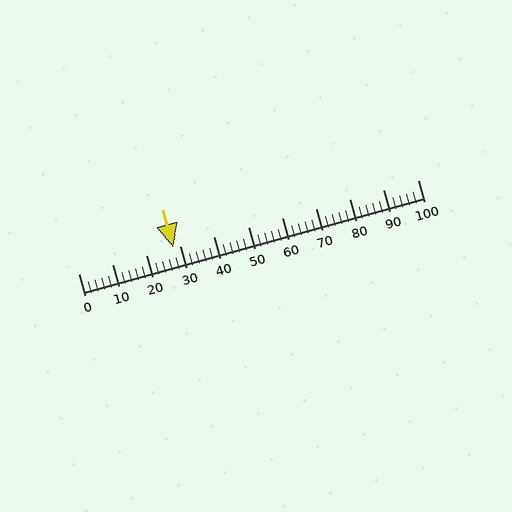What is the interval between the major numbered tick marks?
The major tick marks are spaced 10 units apart.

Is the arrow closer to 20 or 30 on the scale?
The arrow is closer to 30.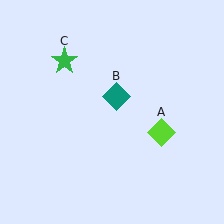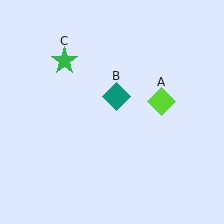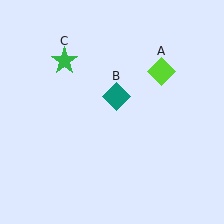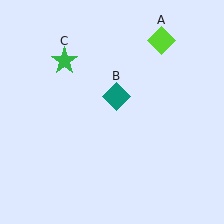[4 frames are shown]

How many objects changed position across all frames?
1 object changed position: lime diamond (object A).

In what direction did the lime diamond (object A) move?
The lime diamond (object A) moved up.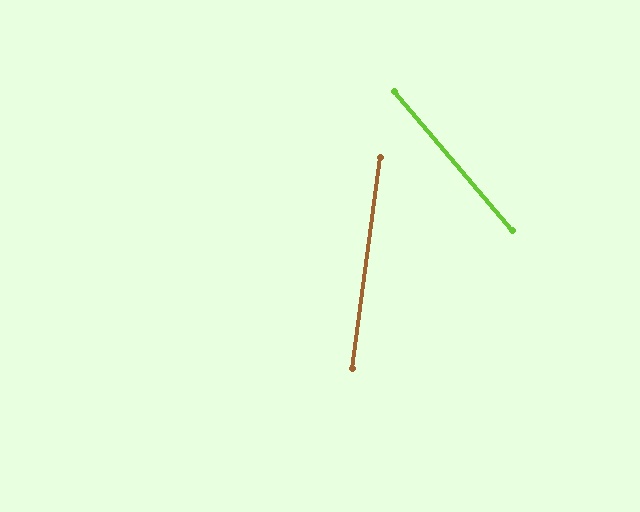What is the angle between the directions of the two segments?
Approximately 48 degrees.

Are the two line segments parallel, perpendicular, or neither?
Neither parallel nor perpendicular — they differ by about 48°.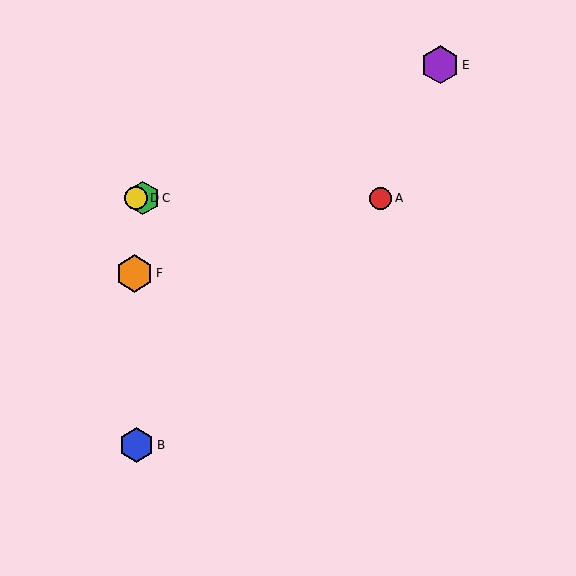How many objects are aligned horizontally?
3 objects (A, C, D) are aligned horizontally.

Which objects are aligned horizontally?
Objects A, C, D are aligned horizontally.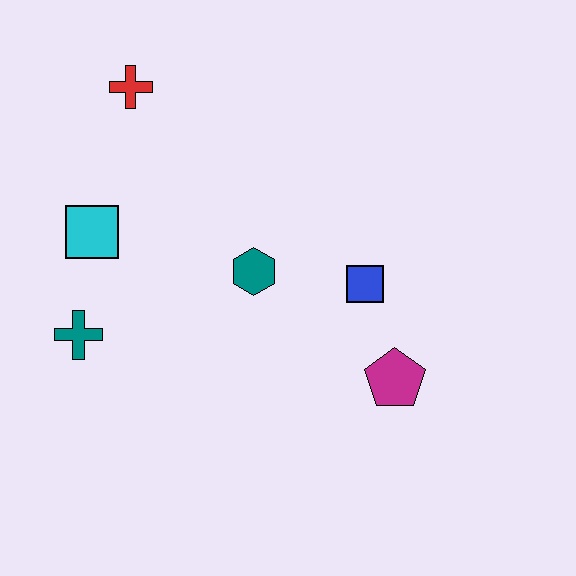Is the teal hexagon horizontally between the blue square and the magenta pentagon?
No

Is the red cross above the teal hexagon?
Yes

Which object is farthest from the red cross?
The magenta pentagon is farthest from the red cross.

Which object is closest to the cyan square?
The teal cross is closest to the cyan square.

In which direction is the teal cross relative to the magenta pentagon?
The teal cross is to the left of the magenta pentagon.